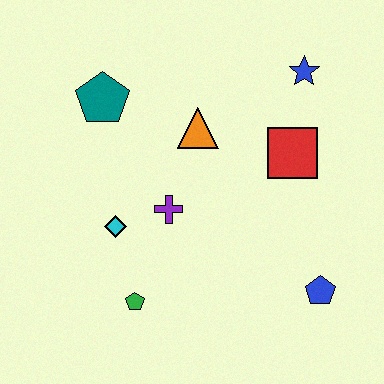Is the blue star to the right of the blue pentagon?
No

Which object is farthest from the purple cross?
The blue star is farthest from the purple cross.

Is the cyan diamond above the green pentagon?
Yes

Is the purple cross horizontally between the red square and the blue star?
No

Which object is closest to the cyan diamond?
The purple cross is closest to the cyan diamond.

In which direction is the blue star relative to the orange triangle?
The blue star is to the right of the orange triangle.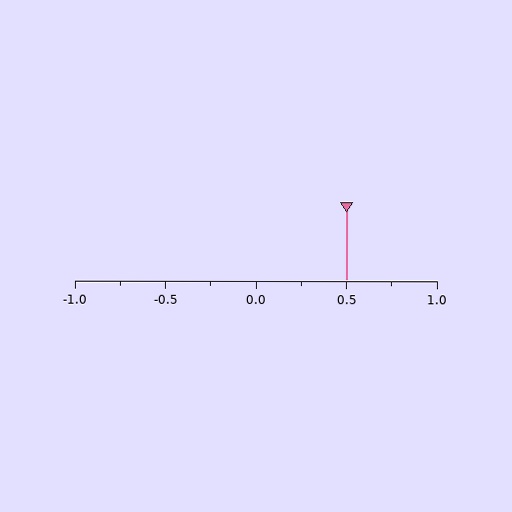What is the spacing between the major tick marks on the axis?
The major ticks are spaced 0.5 apart.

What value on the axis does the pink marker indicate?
The marker indicates approximately 0.5.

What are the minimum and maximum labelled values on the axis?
The axis runs from -1.0 to 1.0.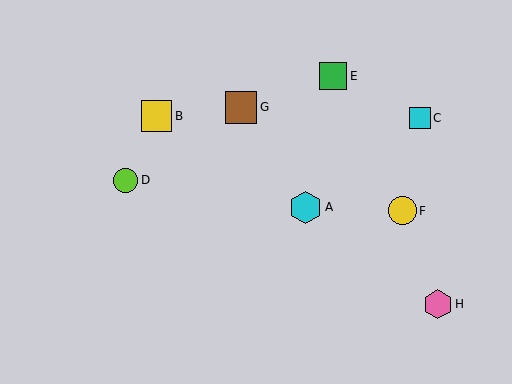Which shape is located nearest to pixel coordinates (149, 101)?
The yellow square (labeled B) at (157, 116) is nearest to that location.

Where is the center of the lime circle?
The center of the lime circle is at (126, 180).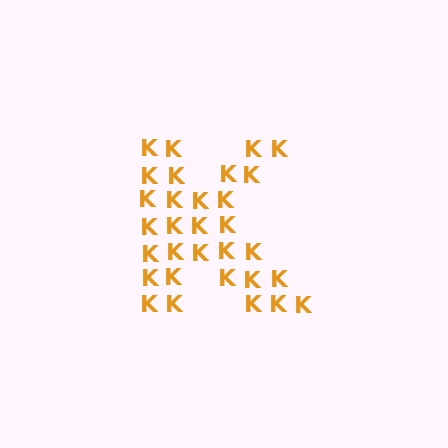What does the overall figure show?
The overall figure shows the letter K.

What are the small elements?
The small elements are letter K's.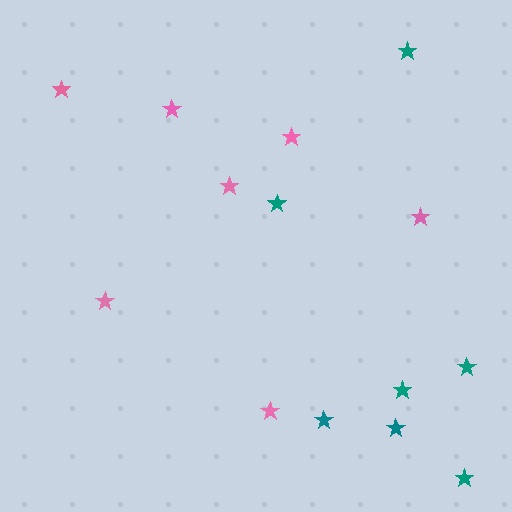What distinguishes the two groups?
There are 2 groups: one group of pink stars (7) and one group of teal stars (7).